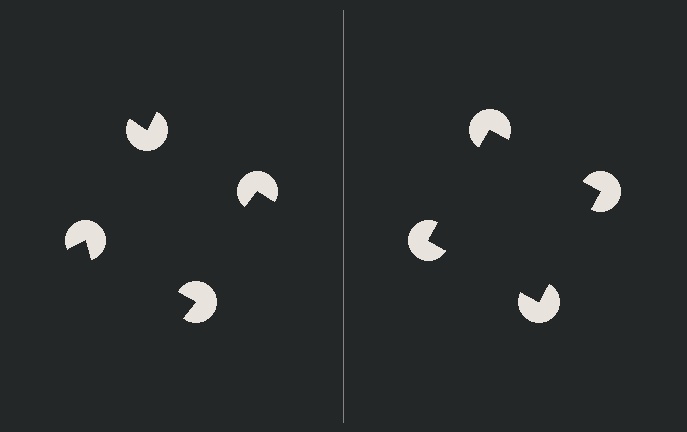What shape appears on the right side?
An illusory square.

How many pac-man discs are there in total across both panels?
8 — 4 on each side.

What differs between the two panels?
The pac-man discs are positioned identically on both sides; only the wedge orientations differ. On the right they align to a square; on the left they are misaligned.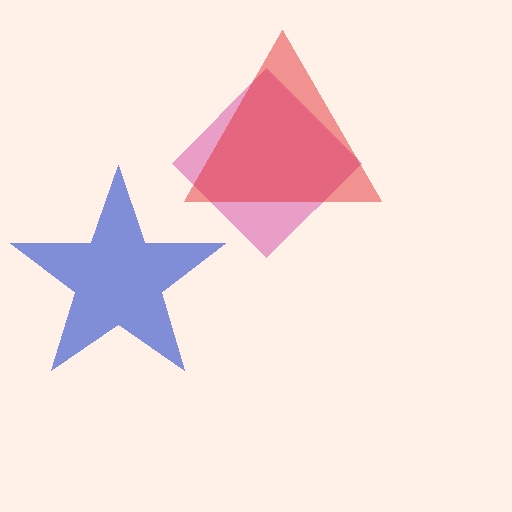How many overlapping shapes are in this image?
There are 3 overlapping shapes in the image.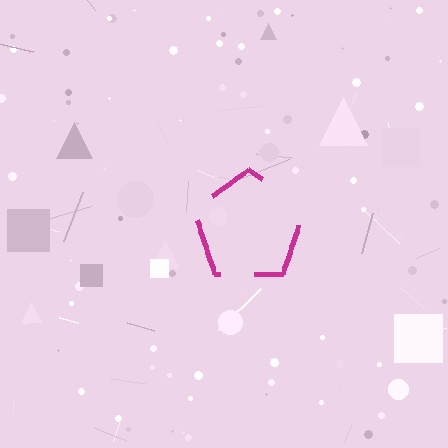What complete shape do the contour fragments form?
The contour fragments form a pentagon.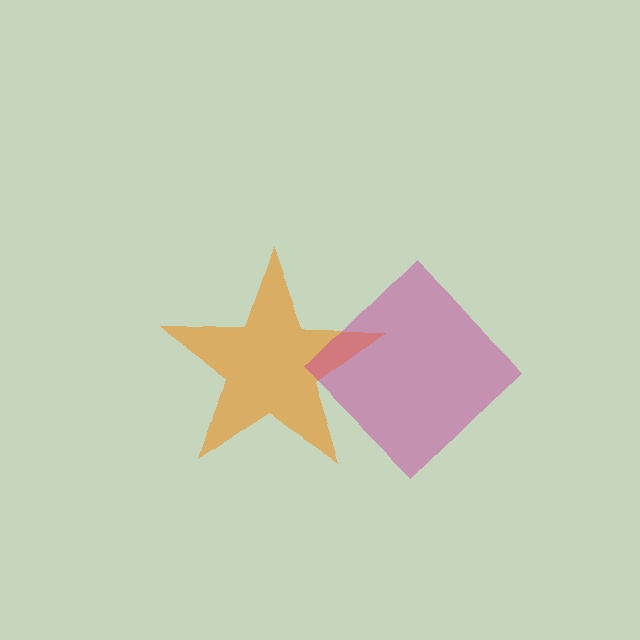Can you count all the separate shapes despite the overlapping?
Yes, there are 2 separate shapes.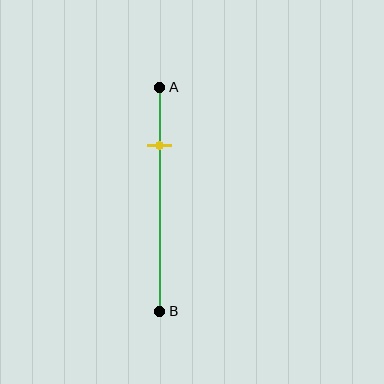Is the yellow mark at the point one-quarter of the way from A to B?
Yes, the mark is approximately at the one-quarter point.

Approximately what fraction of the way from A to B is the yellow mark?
The yellow mark is approximately 25% of the way from A to B.